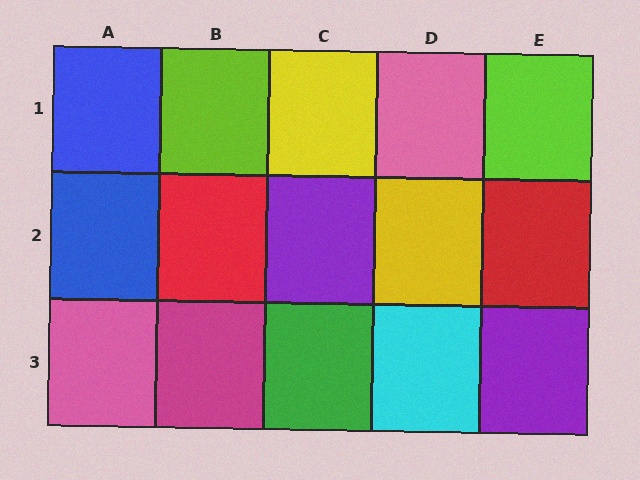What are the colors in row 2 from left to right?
Blue, red, purple, yellow, red.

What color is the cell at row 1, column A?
Blue.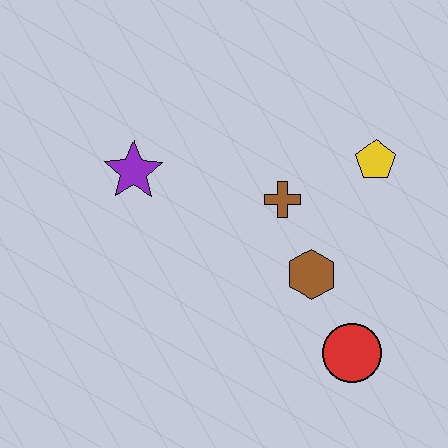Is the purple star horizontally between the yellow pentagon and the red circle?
No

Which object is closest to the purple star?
The brown cross is closest to the purple star.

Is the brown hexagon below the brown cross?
Yes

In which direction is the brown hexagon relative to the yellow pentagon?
The brown hexagon is below the yellow pentagon.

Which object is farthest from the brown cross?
The red circle is farthest from the brown cross.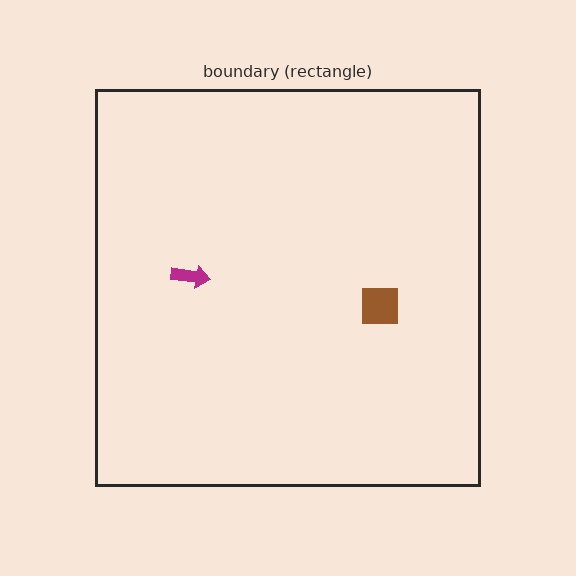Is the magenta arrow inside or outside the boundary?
Inside.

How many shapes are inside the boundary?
2 inside, 0 outside.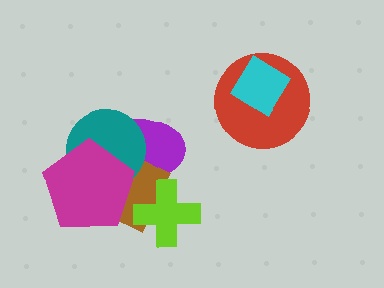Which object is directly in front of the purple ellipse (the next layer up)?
The brown rectangle is directly in front of the purple ellipse.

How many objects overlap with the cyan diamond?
1 object overlaps with the cyan diamond.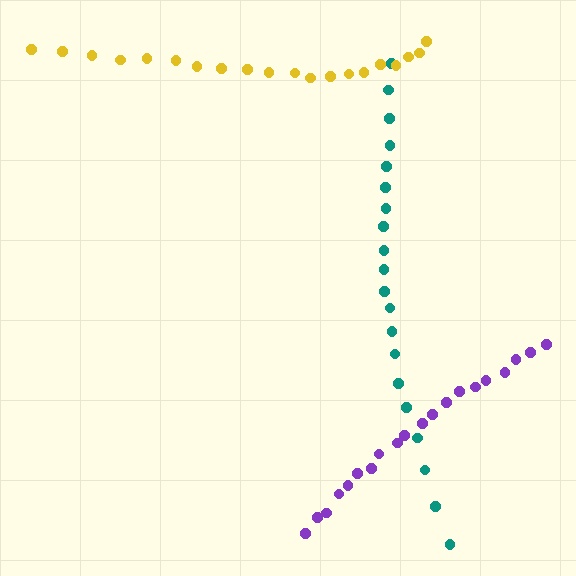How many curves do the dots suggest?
There are 3 distinct paths.